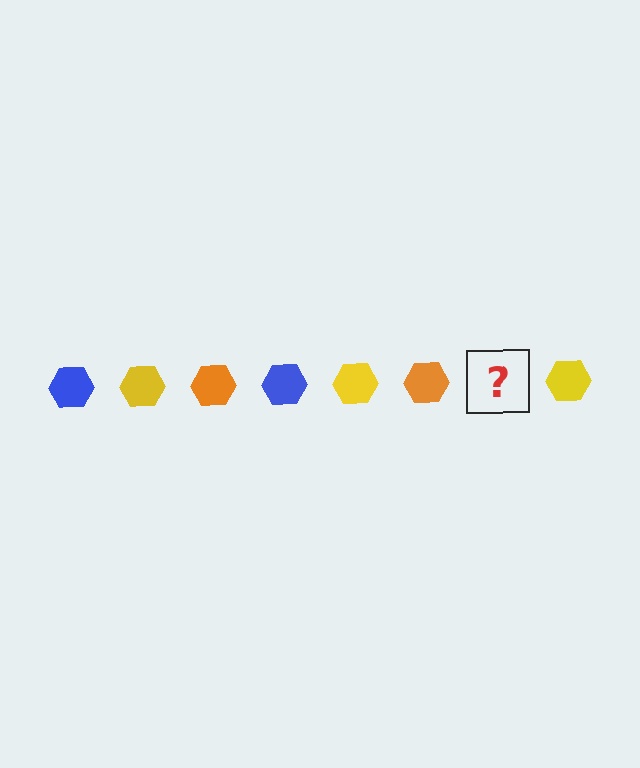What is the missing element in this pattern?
The missing element is a blue hexagon.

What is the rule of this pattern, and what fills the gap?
The rule is that the pattern cycles through blue, yellow, orange hexagons. The gap should be filled with a blue hexagon.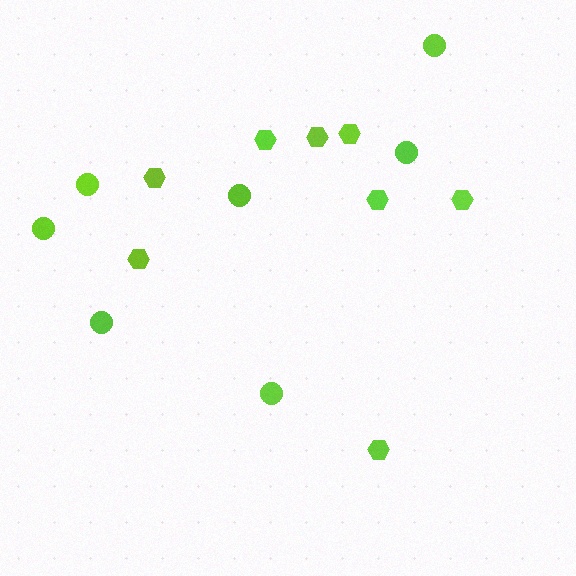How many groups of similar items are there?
There are 2 groups: one group of circles (7) and one group of hexagons (8).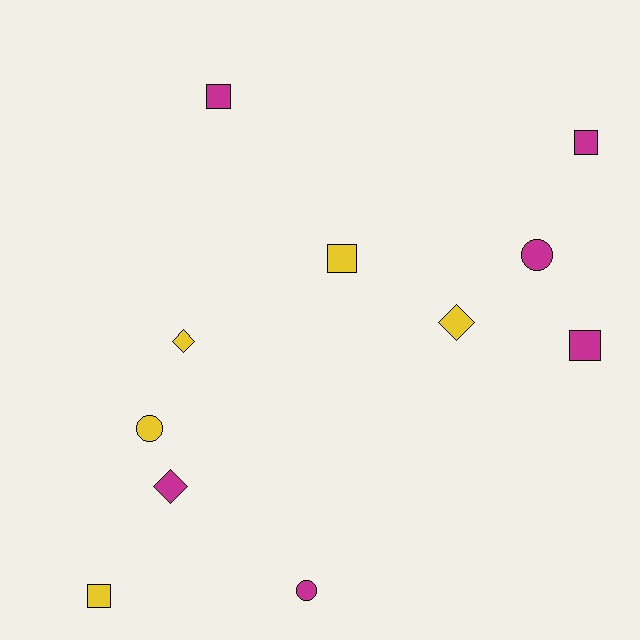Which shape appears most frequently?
Square, with 5 objects.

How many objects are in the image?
There are 11 objects.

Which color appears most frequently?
Magenta, with 6 objects.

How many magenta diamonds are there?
There is 1 magenta diamond.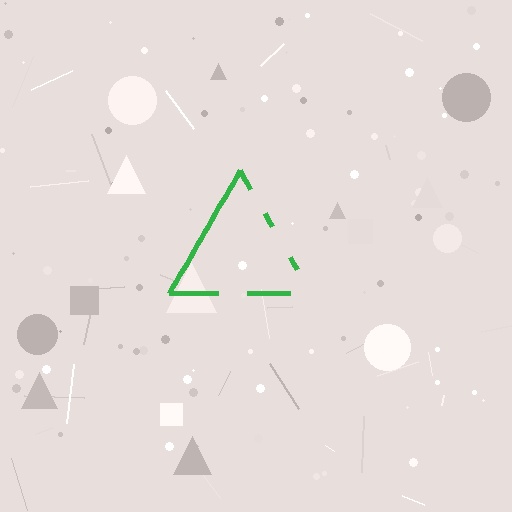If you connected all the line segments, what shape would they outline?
They would outline a triangle.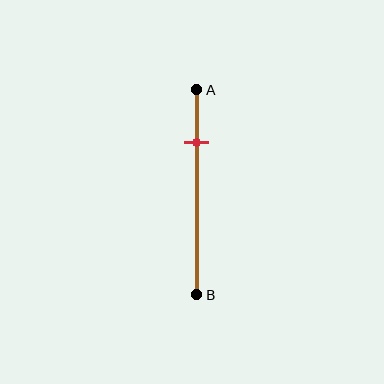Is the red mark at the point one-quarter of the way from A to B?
Yes, the mark is approximately at the one-quarter point.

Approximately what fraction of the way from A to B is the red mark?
The red mark is approximately 25% of the way from A to B.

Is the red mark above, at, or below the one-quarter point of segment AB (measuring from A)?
The red mark is approximately at the one-quarter point of segment AB.